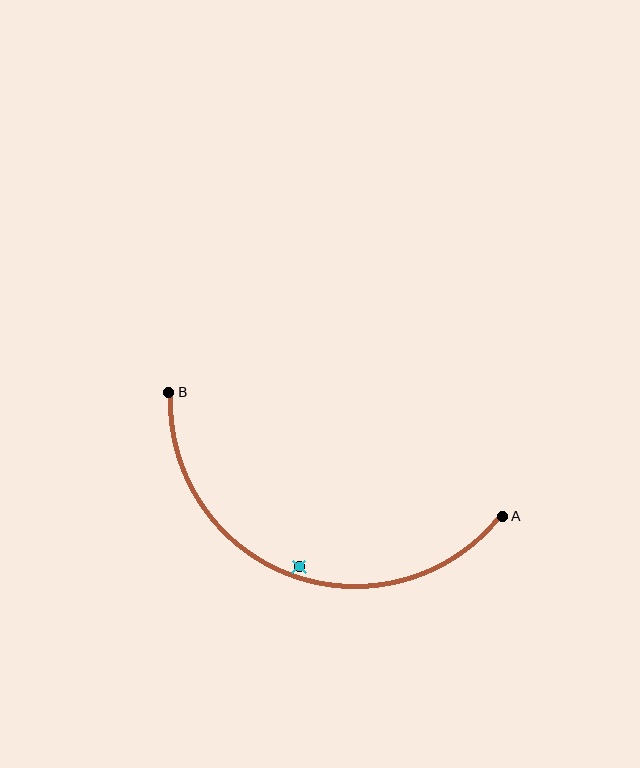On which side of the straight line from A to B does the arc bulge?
The arc bulges below the straight line connecting A and B.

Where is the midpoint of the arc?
The arc midpoint is the point on the curve farthest from the straight line joining A and B. It sits below that line.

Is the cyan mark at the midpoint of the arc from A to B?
No — the cyan mark does not lie on the arc at all. It sits slightly inside the curve.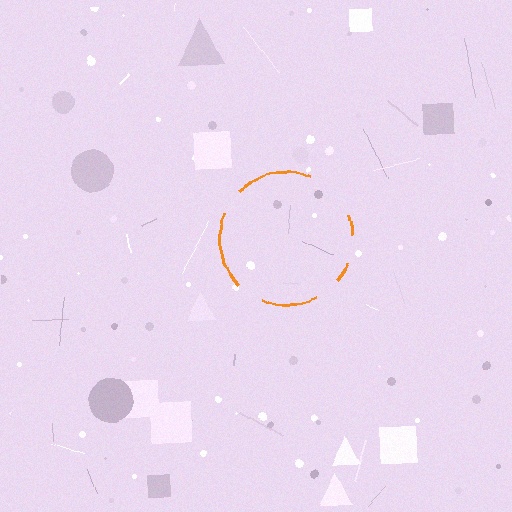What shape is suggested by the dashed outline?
The dashed outline suggests a circle.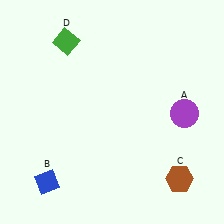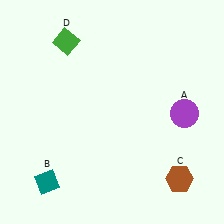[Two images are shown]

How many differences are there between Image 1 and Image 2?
There is 1 difference between the two images.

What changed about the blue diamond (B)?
In Image 1, B is blue. In Image 2, it changed to teal.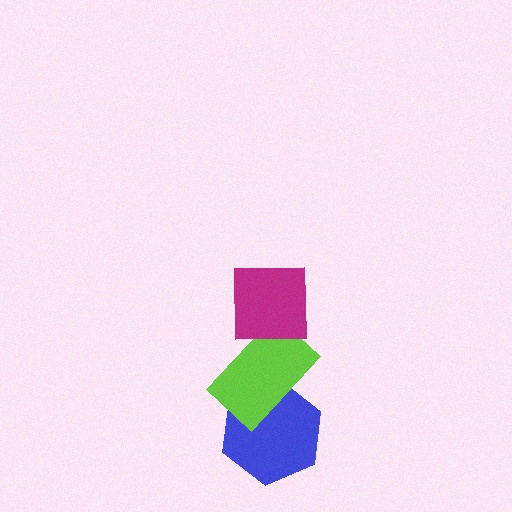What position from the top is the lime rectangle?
The lime rectangle is 2nd from the top.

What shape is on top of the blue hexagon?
The lime rectangle is on top of the blue hexagon.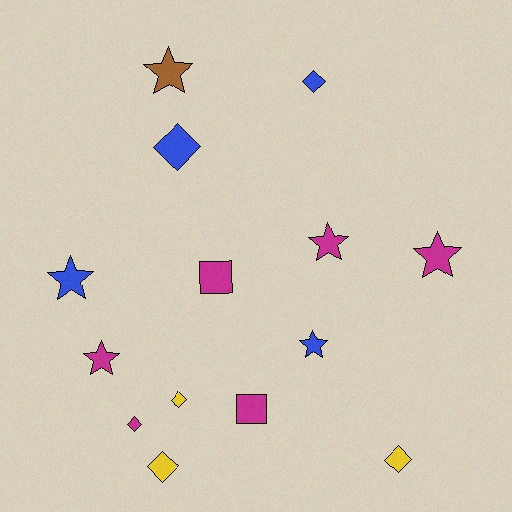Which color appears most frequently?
Magenta, with 6 objects.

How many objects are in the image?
There are 14 objects.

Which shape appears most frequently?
Diamond, with 6 objects.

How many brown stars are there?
There is 1 brown star.